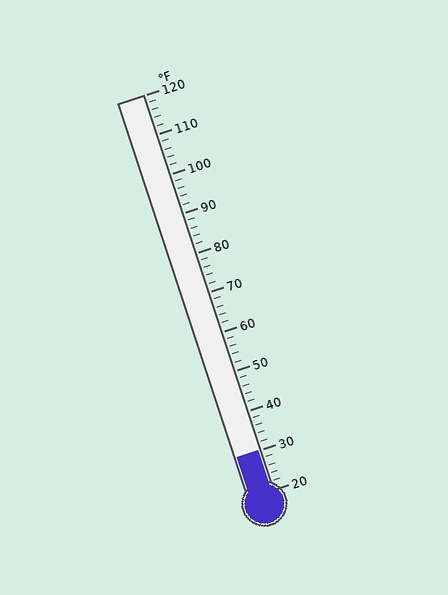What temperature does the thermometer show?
The thermometer shows approximately 30°F.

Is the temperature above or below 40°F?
The temperature is below 40°F.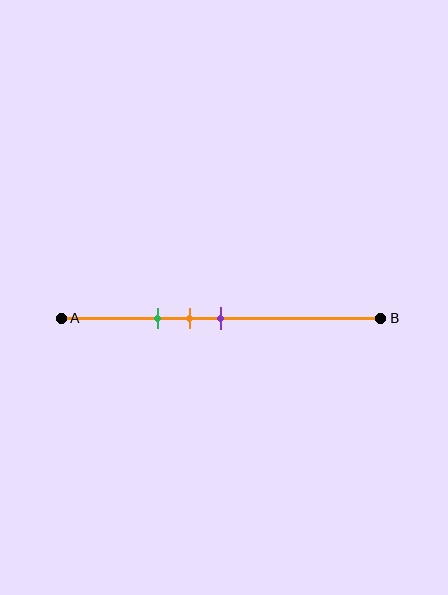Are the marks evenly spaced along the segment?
Yes, the marks are approximately evenly spaced.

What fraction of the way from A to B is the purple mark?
The purple mark is approximately 50% (0.5) of the way from A to B.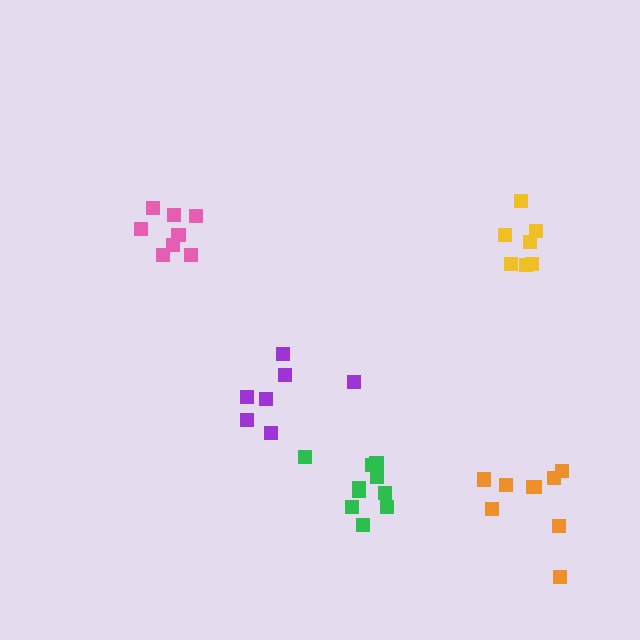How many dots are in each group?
Group 1: 7 dots, Group 2: 8 dots, Group 3: 9 dots, Group 4: 10 dots, Group 5: 7 dots (41 total).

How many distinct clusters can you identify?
There are 5 distinct clusters.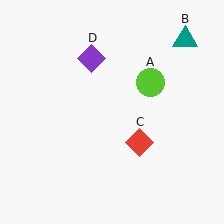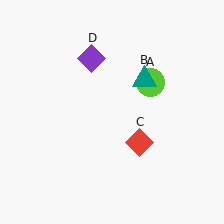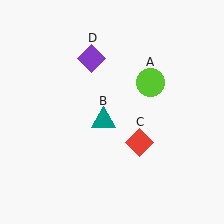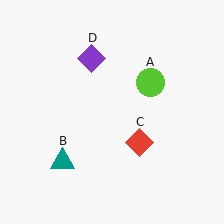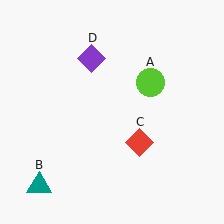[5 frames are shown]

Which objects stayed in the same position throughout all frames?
Lime circle (object A) and red diamond (object C) and purple diamond (object D) remained stationary.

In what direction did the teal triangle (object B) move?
The teal triangle (object B) moved down and to the left.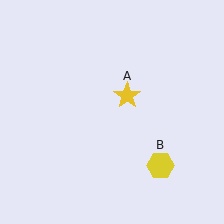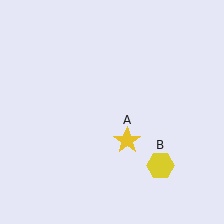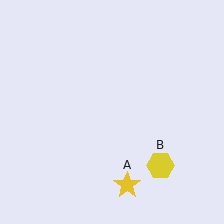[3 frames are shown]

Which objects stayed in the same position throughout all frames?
Yellow hexagon (object B) remained stationary.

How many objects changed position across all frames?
1 object changed position: yellow star (object A).